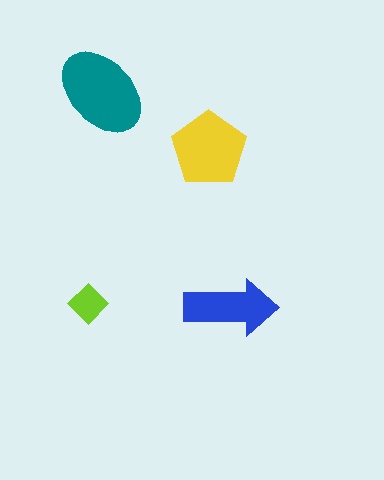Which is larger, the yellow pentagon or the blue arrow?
The yellow pentagon.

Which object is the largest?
The teal ellipse.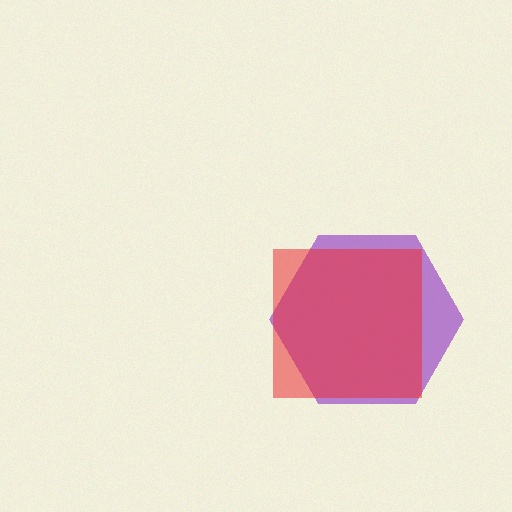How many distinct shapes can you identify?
There are 2 distinct shapes: a purple hexagon, a red square.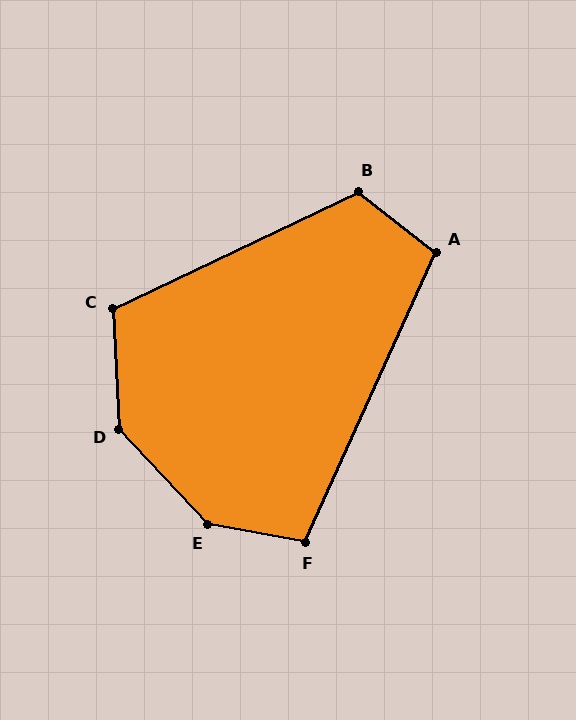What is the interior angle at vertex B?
Approximately 116 degrees (obtuse).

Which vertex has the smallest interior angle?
F, at approximately 104 degrees.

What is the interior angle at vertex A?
Approximately 104 degrees (obtuse).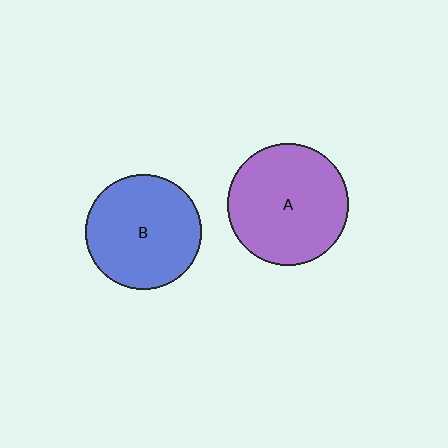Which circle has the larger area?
Circle A (purple).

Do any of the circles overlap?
No, none of the circles overlap.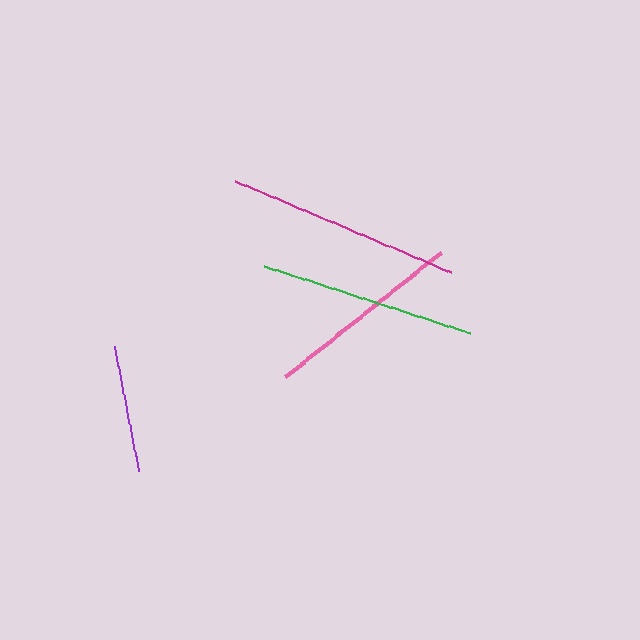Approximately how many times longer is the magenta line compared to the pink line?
The magenta line is approximately 1.2 times the length of the pink line.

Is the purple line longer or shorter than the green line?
The green line is longer than the purple line.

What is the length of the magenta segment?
The magenta segment is approximately 235 pixels long.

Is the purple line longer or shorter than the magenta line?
The magenta line is longer than the purple line.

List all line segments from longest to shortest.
From longest to shortest: magenta, green, pink, purple.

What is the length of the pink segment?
The pink segment is approximately 200 pixels long.